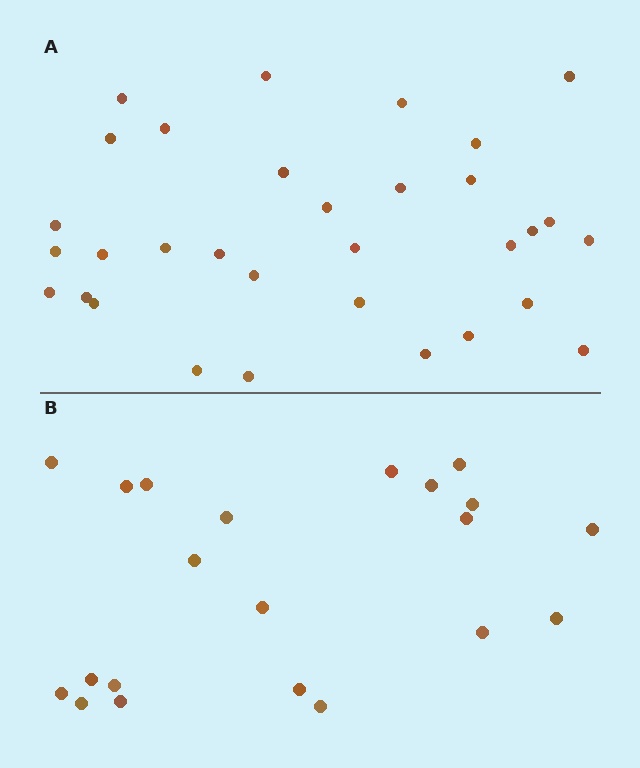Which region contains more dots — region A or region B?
Region A (the top region) has more dots.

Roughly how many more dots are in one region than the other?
Region A has roughly 12 or so more dots than region B.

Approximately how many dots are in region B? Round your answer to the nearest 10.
About 20 dots. (The exact count is 21, which rounds to 20.)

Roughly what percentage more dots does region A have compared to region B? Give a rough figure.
About 50% more.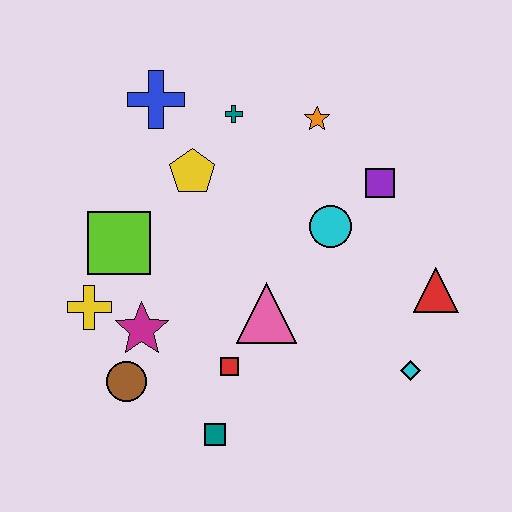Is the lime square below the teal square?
No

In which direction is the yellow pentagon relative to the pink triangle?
The yellow pentagon is above the pink triangle.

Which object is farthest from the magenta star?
The red triangle is farthest from the magenta star.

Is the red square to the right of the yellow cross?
Yes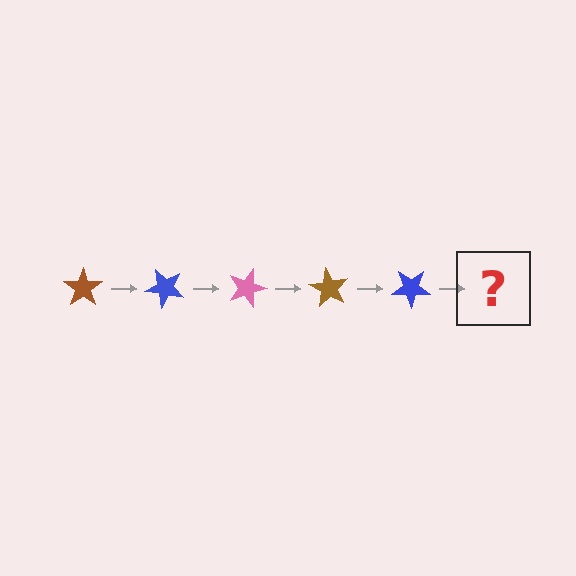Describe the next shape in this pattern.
It should be a pink star, rotated 225 degrees from the start.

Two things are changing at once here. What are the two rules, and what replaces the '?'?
The two rules are that it rotates 45 degrees each step and the color cycles through brown, blue, and pink. The '?' should be a pink star, rotated 225 degrees from the start.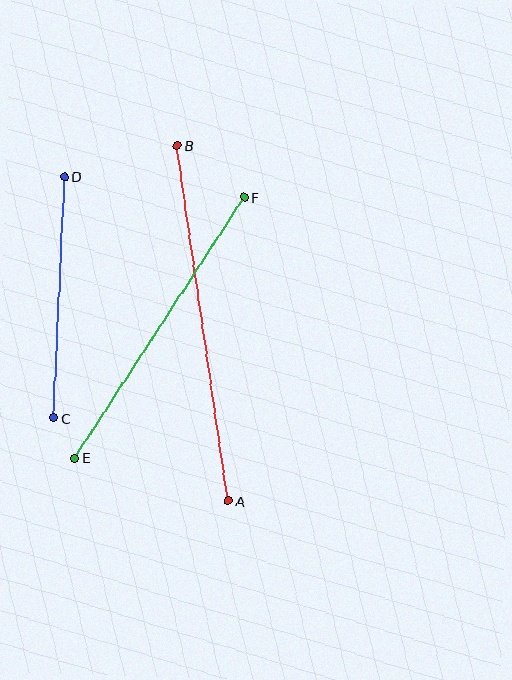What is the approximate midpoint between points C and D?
The midpoint is at approximately (60, 297) pixels.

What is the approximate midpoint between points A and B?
The midpoint is at approximately (203, 323) pixels.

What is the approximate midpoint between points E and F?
The midpoint is at approximately (159, 328) pixels.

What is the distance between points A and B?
The distance is approximately 359 pixels.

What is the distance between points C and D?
The distance is approximately 241 pixels.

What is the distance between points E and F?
The distance is approximately 311 pixels.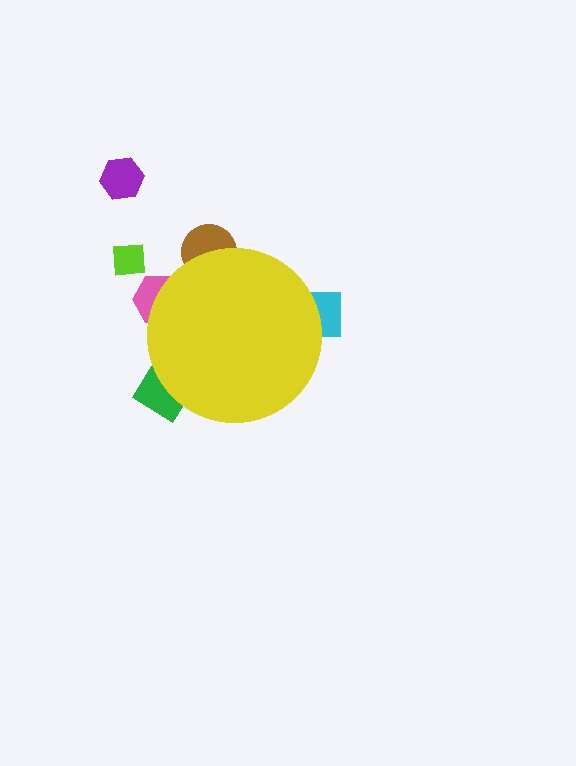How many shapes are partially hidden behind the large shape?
4 shapes are partially hidden.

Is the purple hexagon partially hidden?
No, the purple hexagon is fully visible.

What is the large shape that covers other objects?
A yellow circle.